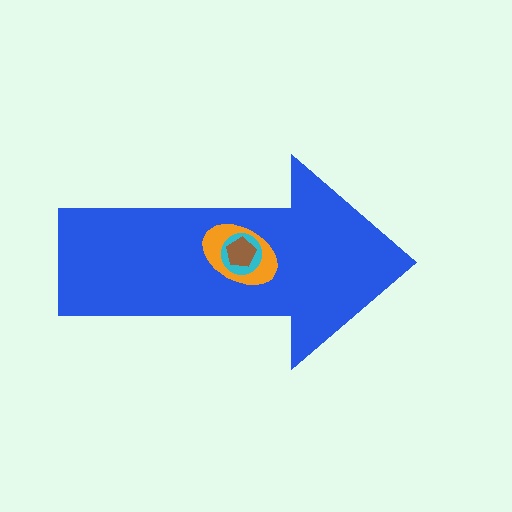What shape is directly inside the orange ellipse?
The cyan circle.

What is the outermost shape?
The blue arrow.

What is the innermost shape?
The brown pentagon.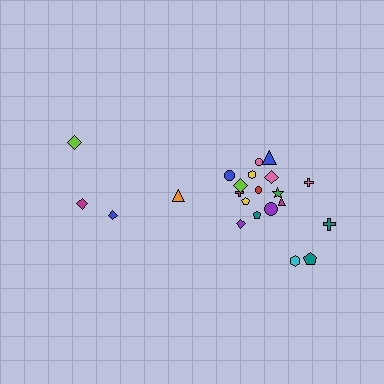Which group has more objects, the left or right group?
The right group.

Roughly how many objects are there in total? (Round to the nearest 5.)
Roughly 20 objects in total.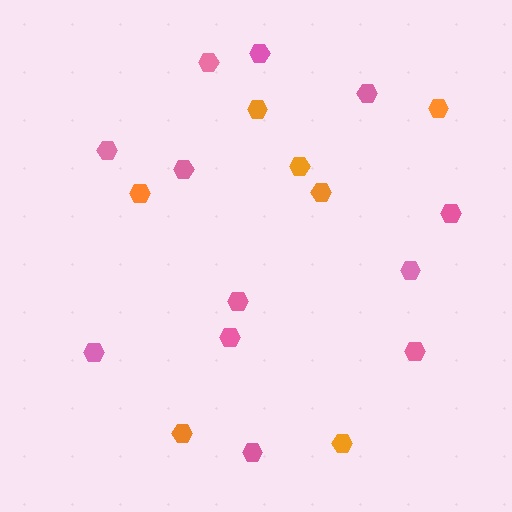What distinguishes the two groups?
There are 2 groups: one group of orange hexagons (7) and one group of pink hexagons (12).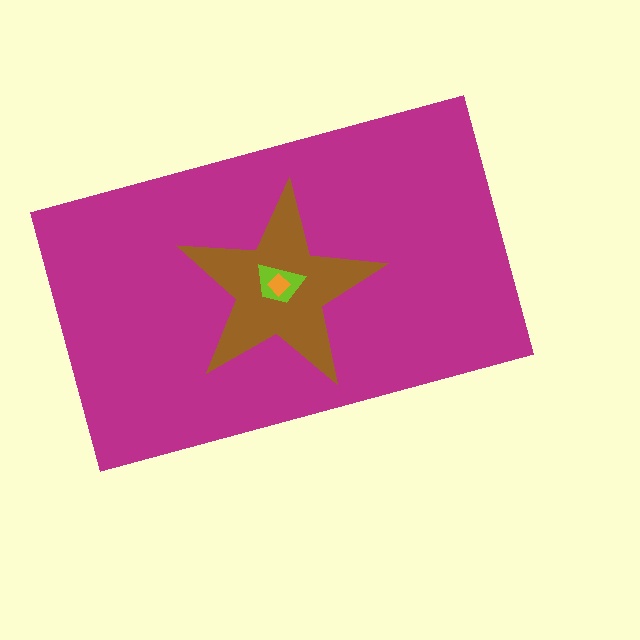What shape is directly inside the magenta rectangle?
The brown star.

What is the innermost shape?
The orange diamond.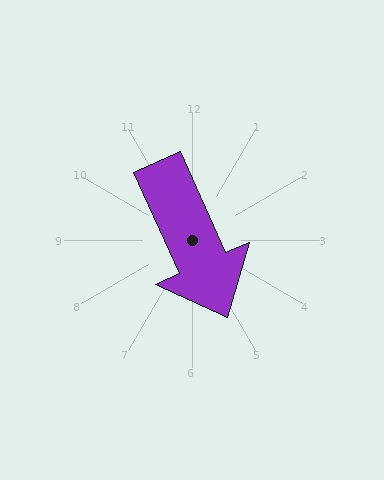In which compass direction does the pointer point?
Southeast.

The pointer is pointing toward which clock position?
Roughly 5 o'clock.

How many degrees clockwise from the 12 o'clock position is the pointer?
Approximately 156 degrees.